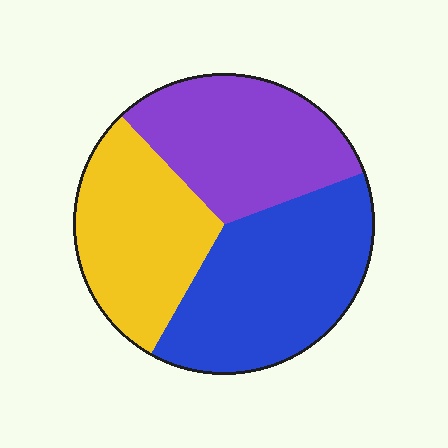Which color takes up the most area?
Blue, at roughly 40%.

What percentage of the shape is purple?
Purple takes up about one third (1/3) of the shape.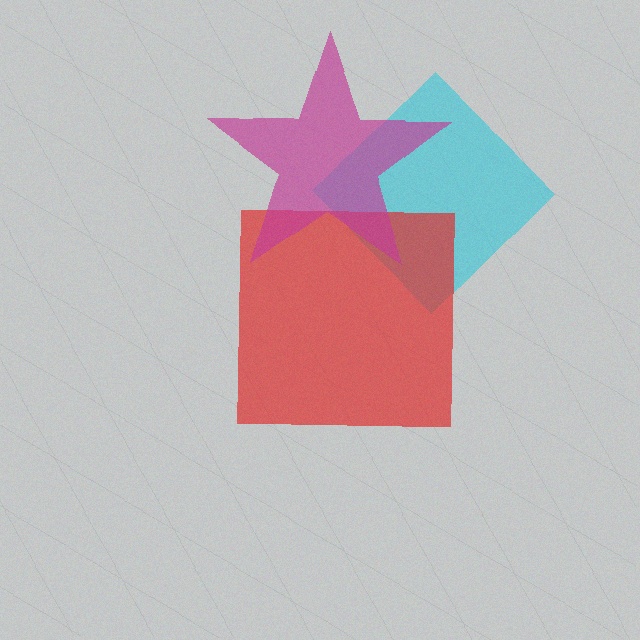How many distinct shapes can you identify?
There are 3 distinct shapes: a cyan diamond, a red square, a magenta star.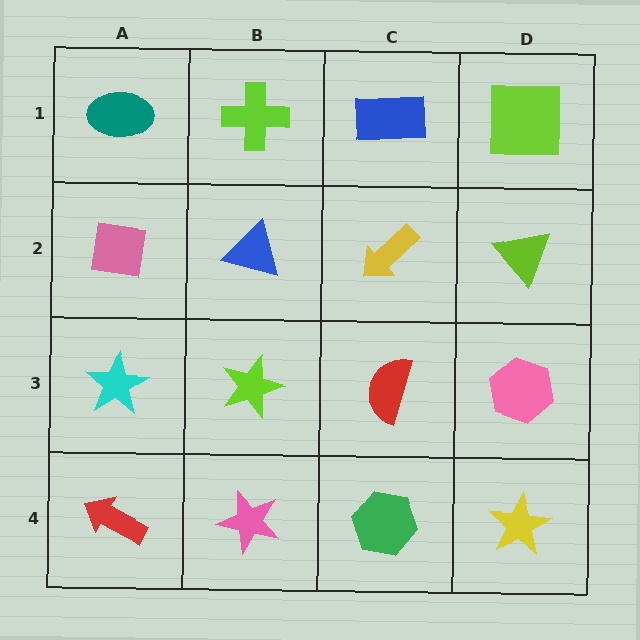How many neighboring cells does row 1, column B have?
3.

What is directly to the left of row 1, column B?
A teal ellipse.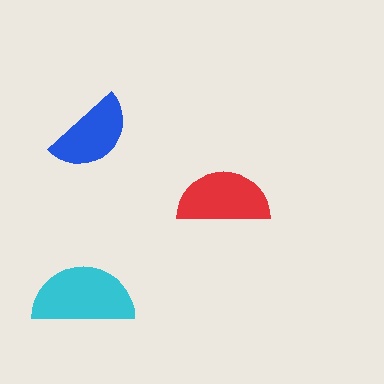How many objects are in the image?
There are 3 objects in the image.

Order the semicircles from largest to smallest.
the cyan one, the red one, the blue one.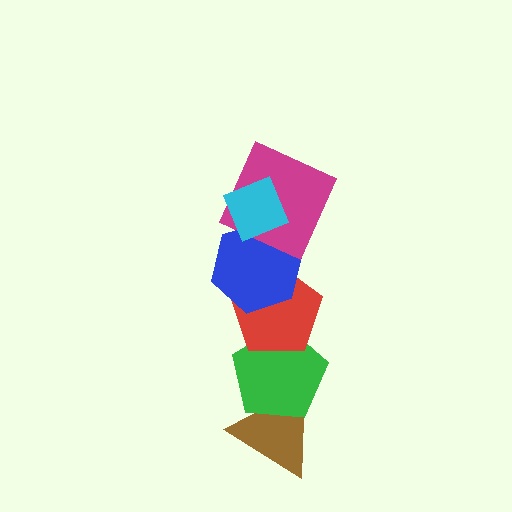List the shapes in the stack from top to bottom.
From top to bottom: the cyan diamond, the magenta square, the blue hexagon, the red pentagon, the green pentagon, the brown triangle.